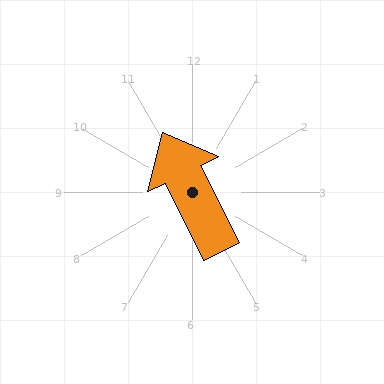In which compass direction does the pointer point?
Northwest.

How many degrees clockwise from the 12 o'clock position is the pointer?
Approximately 334 degrees.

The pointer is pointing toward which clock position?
Roughly 11 o'clock.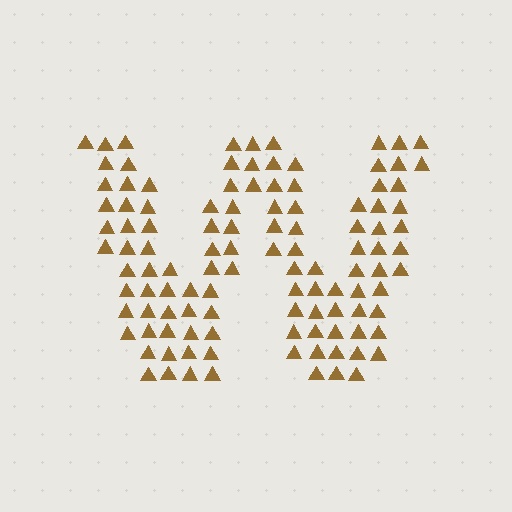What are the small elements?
The small elements are triangles.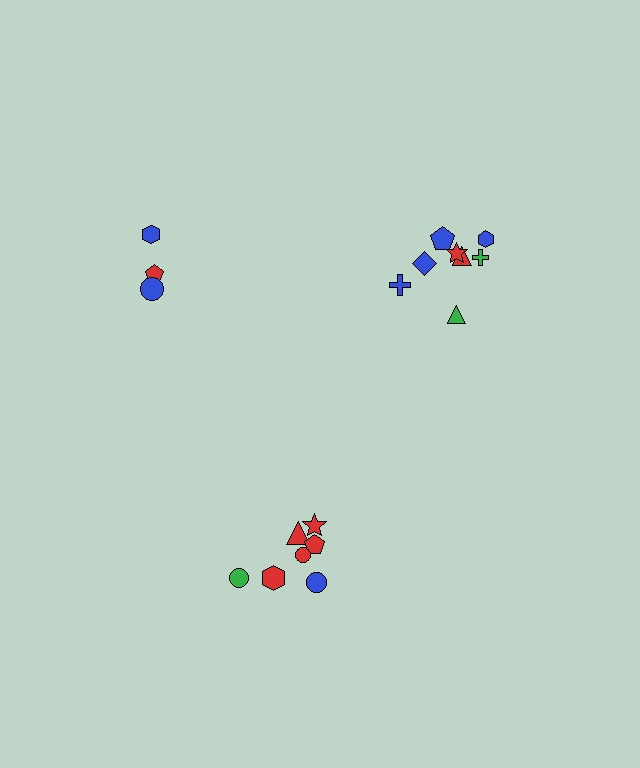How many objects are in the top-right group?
There are 8 objects.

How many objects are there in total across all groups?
There are 18 objects.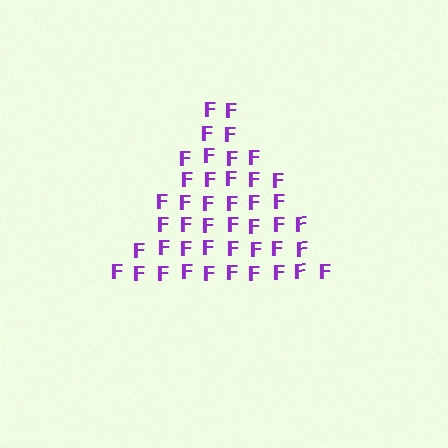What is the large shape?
The large shape is a triangle.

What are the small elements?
The small elements are letter F's.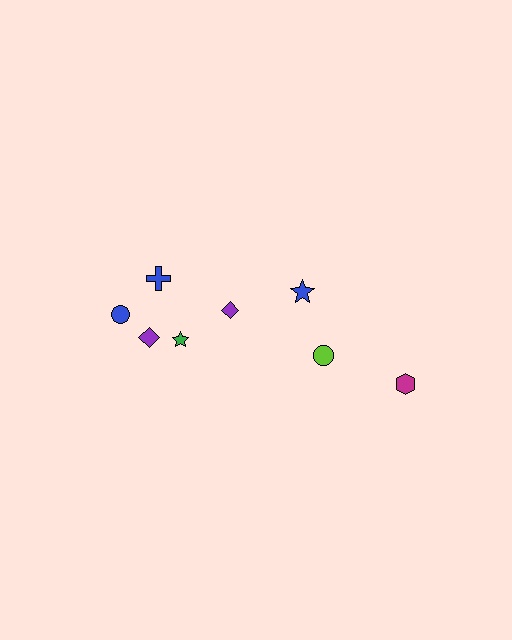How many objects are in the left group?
There are 5 objects.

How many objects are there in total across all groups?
There are 8 objects.